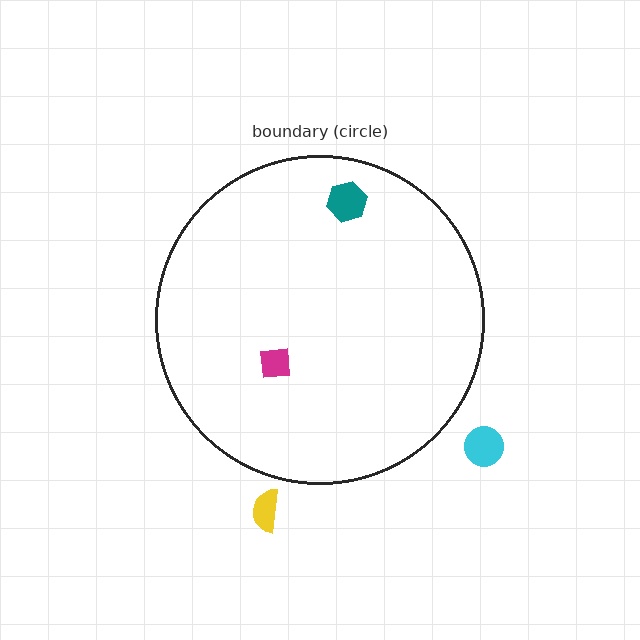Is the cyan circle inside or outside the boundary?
Outside.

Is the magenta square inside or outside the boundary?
Inside.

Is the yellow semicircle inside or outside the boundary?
Outside.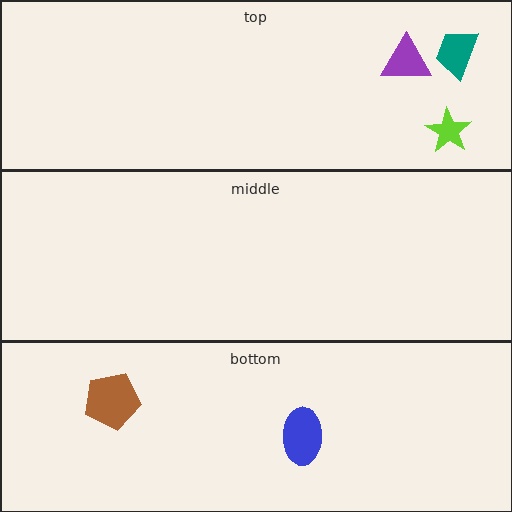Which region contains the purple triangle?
The top region.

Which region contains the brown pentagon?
The bottom region.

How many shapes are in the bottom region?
2.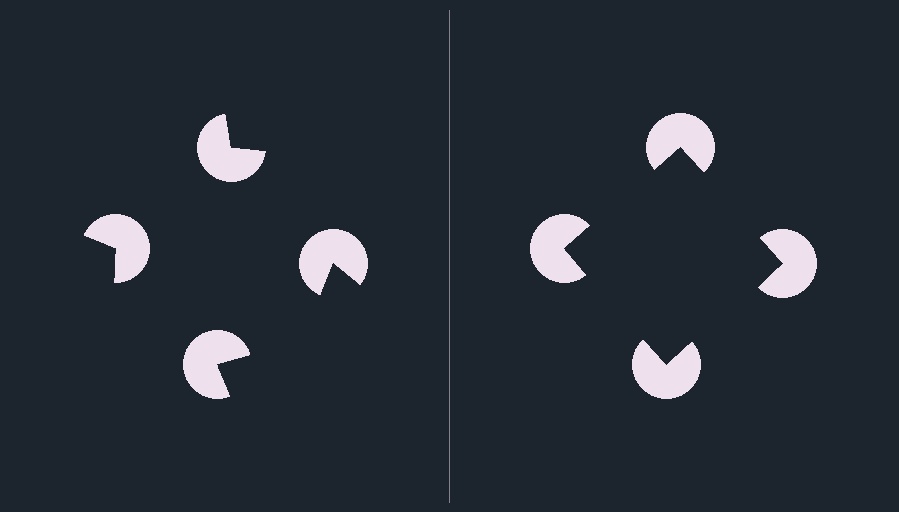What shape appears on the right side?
An illusory square.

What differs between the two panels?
The pac-man discs are positioned identically on both sides; only the wedge orientations differ. On the right they align to a square; on the left they are misaligned.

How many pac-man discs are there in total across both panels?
8 — 4 on each side.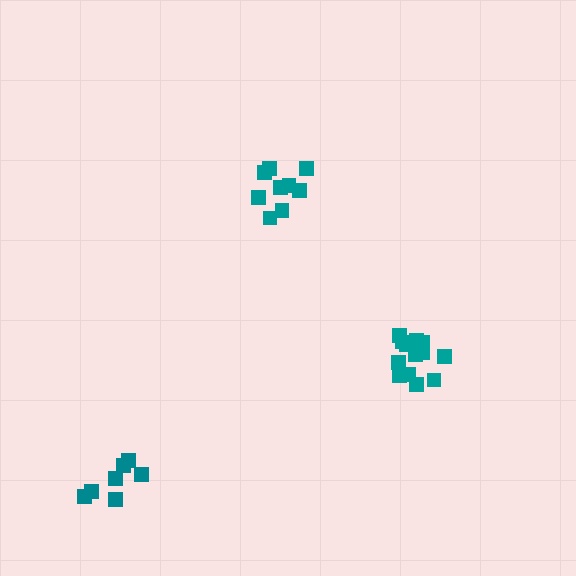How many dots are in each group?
Group 1: 13 dots, Group 2: 9 dots, Group 3: 7 dots (29 total).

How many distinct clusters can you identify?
There are 3 distinct clusters.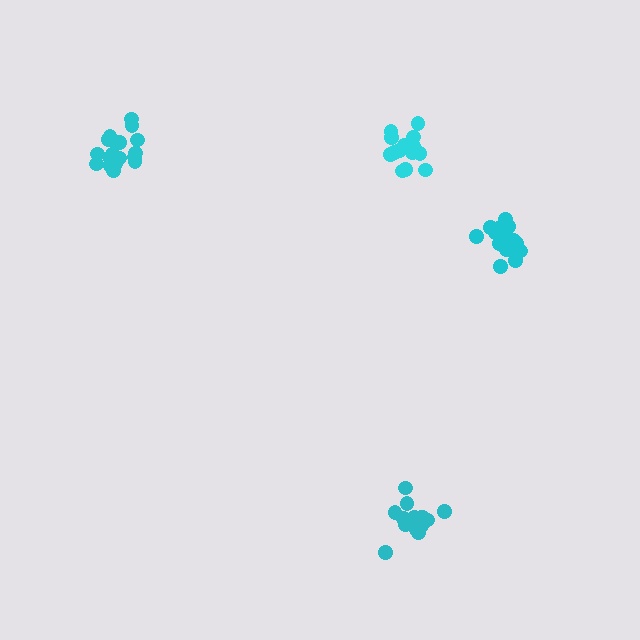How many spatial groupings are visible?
There are 4 spatial groupings.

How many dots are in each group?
Group 1: 16 dots, Group 2: 14 dots, Group 3: 15 dots, Group 4: 18 dots (63 total).